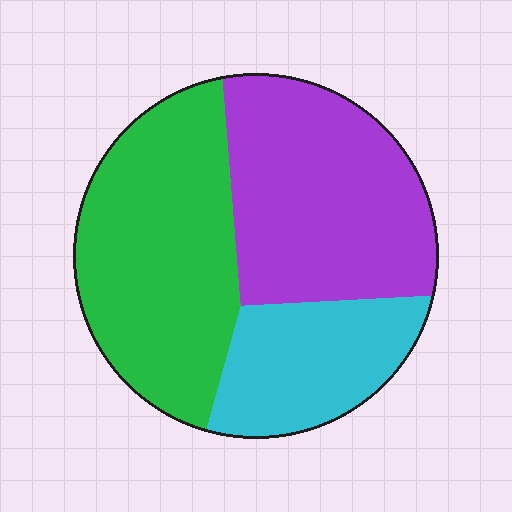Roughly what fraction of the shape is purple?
Purple covers roughly 40% of the shape.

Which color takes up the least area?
Cyan, at roughly 20%.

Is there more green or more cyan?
Green.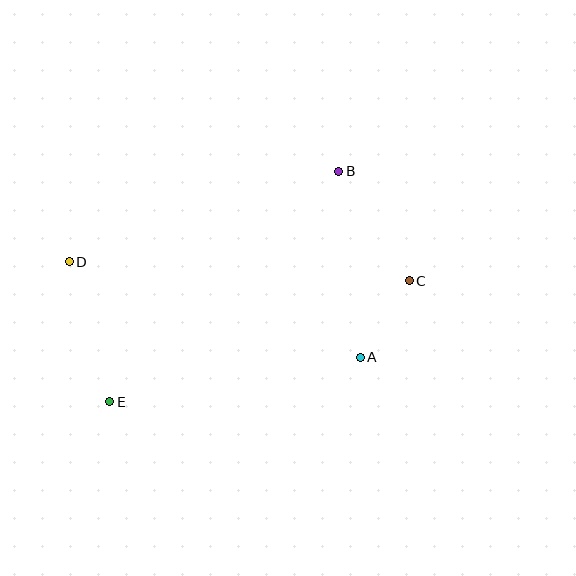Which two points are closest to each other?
Points A and C are closest to each other.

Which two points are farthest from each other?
Points C and D are farthest from each other.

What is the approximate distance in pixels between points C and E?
The distance between C and E is approximately 323 pixels.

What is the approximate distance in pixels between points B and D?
The distance between B and D is approximately 284 pixels.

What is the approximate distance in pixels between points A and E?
The distance between A and E is approximately 255 pixels.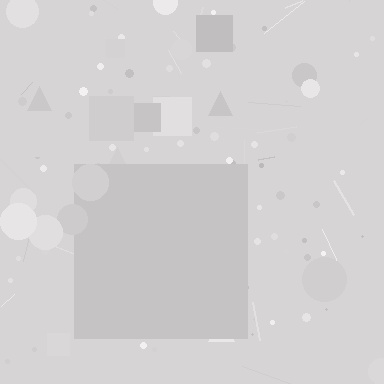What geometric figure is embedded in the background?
A square is embedded in the background.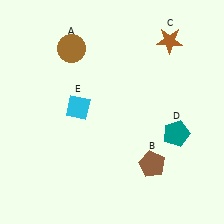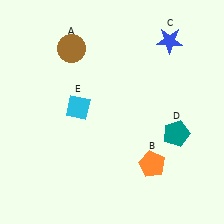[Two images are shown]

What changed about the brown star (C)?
In Image 1, C is brown. In Image 2, it changed to blue.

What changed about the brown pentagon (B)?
In Image 1, B is brown. In Image 2, it changed to orange.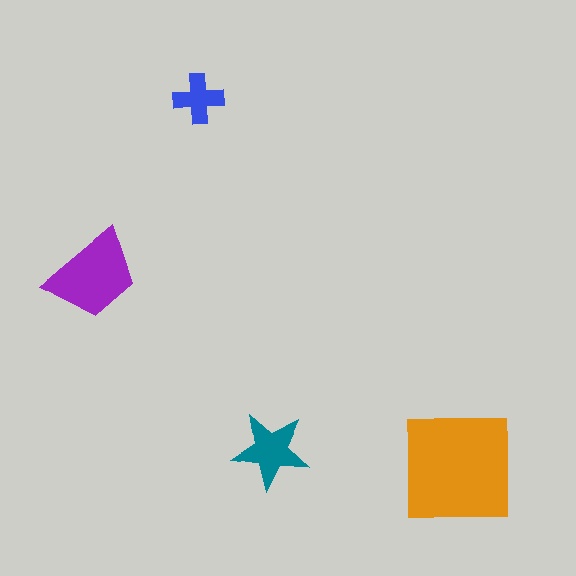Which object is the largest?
The orange square.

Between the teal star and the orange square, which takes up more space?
The orange square.